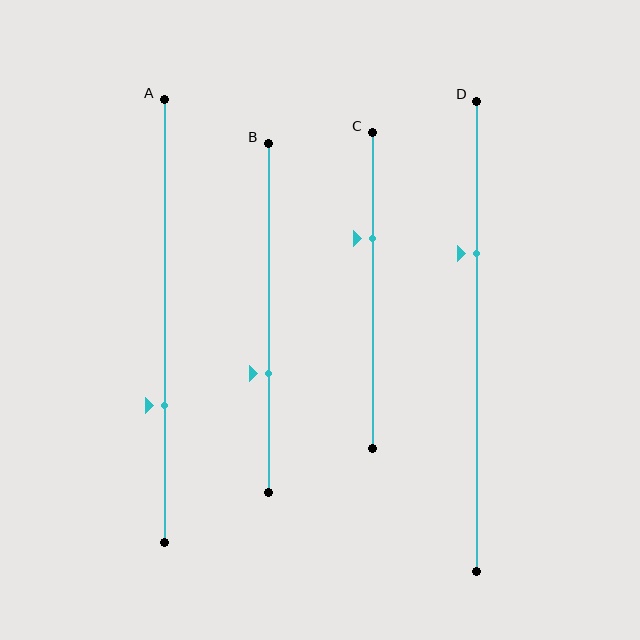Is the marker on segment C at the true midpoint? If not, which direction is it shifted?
No, the marker on segment C is shifted upward by about 16% of the segment length.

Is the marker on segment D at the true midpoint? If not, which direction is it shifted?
No, the marker on segment D is shifted upward by about 18% of the segment length.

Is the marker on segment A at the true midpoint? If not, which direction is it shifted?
No, the marker on segment A is shifted downward by about 19% of the segment length.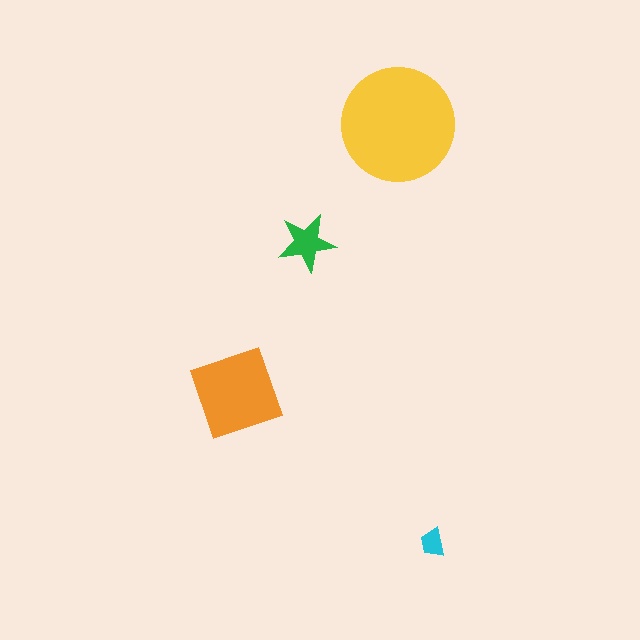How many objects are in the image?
There are 4 objects in the image.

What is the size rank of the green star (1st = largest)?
3rd.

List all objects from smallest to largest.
The cyan trapezoid, the green star, the orange diamond, the yellow circle.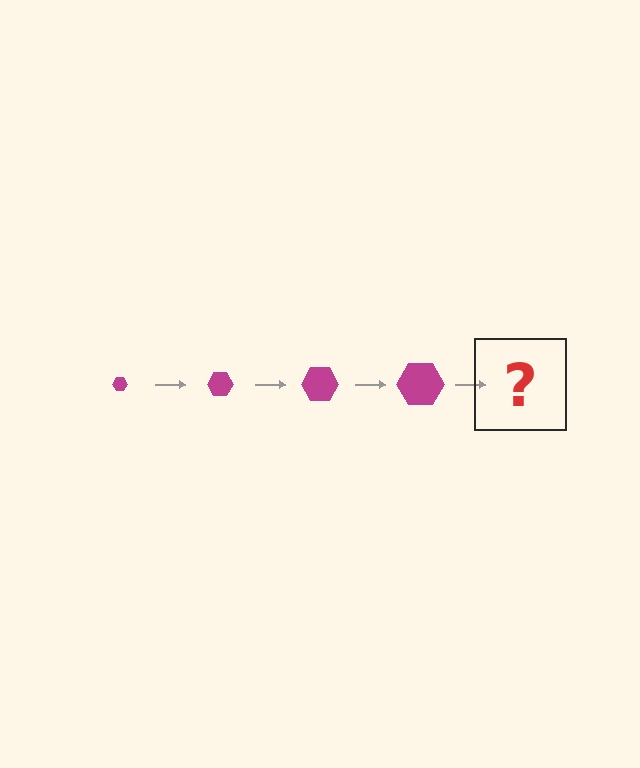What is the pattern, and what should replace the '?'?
The pattern is that the hexagon gets progressively larger each step. The '?' should be a magenta hexagon, larger than the previous one.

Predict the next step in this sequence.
The next step is a magenta hexagon, larger than the previous one.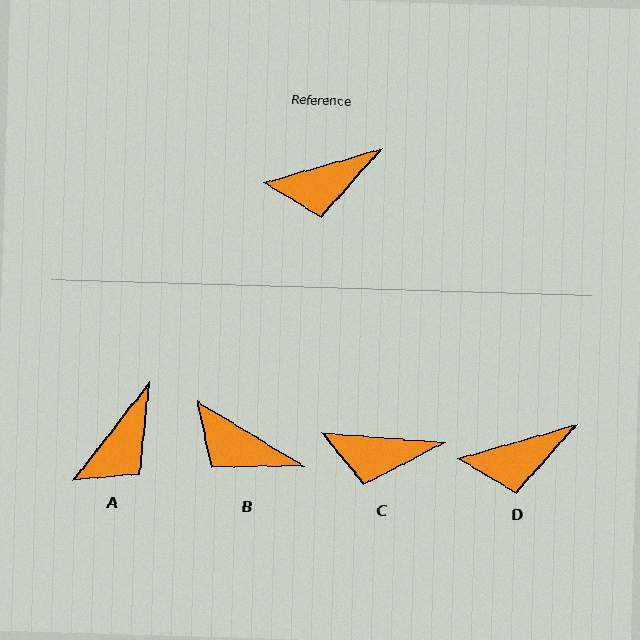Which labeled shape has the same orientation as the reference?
D.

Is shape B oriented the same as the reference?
No, it is off by about 48 degrees.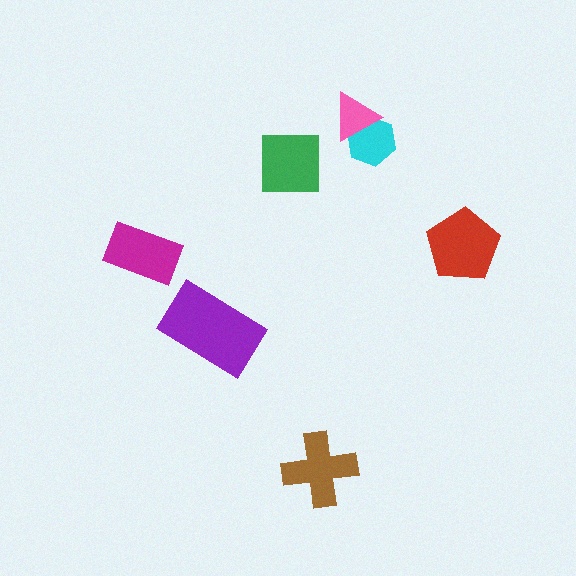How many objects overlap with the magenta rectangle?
0 objects overlap with the magenta rectangle.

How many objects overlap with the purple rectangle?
0 objects overlap with the purple rectangle.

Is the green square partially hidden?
No, no other shape covers it.